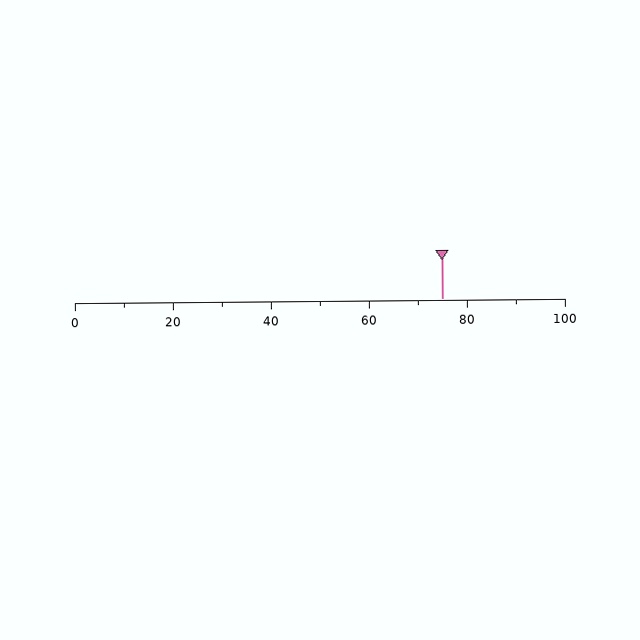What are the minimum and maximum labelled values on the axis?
The axis runs from 0 to 100.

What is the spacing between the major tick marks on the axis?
The major ticks are spaced 20 apart.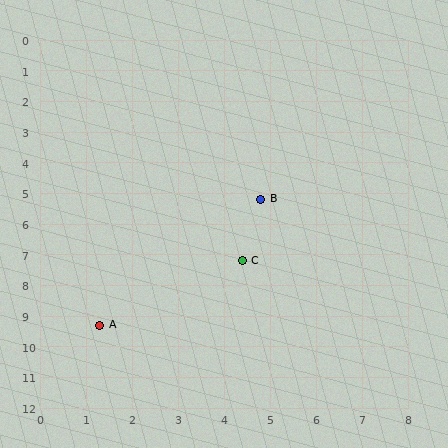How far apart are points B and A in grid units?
Points B and A are about 5.4 grid units apart.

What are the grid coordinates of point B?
Point B is at approximately (4.8, 5.2).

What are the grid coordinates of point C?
Point C is at approximately (4.4, 7.2).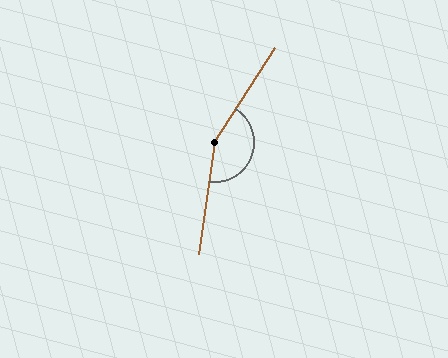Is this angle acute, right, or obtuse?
It is obtuse.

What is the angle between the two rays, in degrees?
Approximately 156 degrees.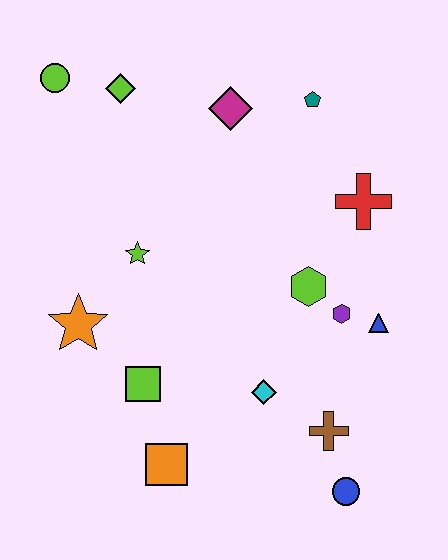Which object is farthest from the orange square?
The lime circle is farthest from the orange square.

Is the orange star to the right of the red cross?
No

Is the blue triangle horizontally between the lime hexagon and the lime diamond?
No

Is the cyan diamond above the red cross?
No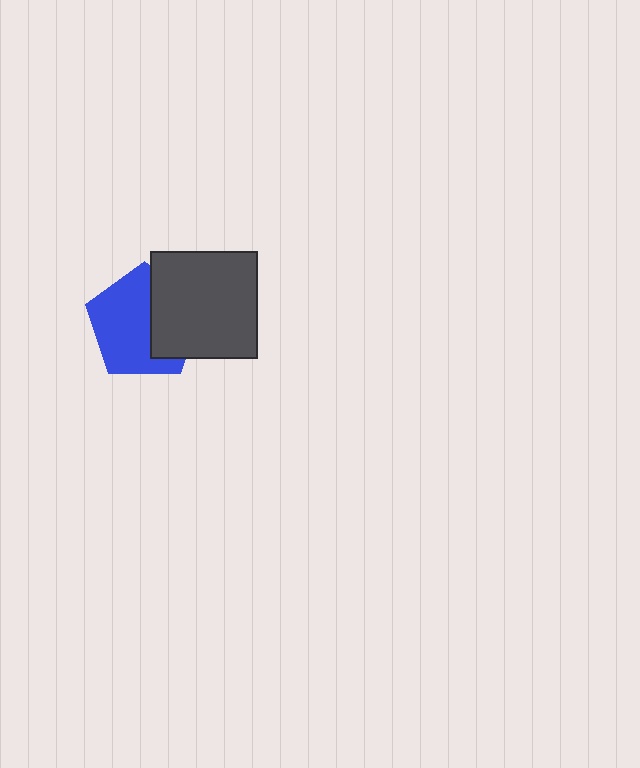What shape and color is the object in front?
The object in front is a dark gray square.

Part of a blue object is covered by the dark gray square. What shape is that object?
It is a pentagon.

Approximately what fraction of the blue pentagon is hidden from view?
Roughly 39% of the blue pentagon is hidden behind the dark gray square.